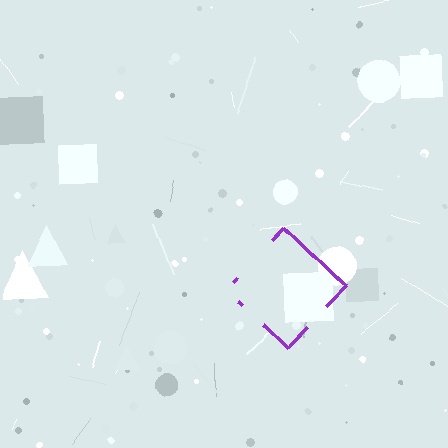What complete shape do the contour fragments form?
The contour fragments form a diamond.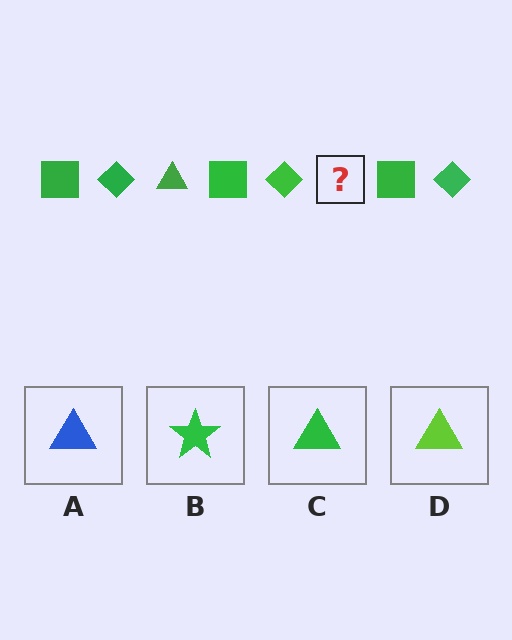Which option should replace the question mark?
Option C.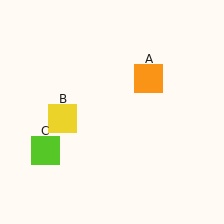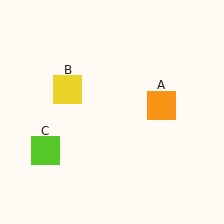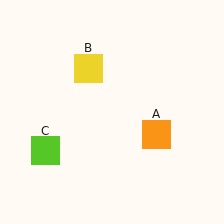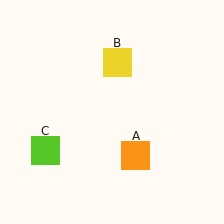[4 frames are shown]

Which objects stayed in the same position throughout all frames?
Lime square (object C) remained stationary.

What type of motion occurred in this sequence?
The orange square (object A), yellow square (object B) rotated clockwise around the center of the scene.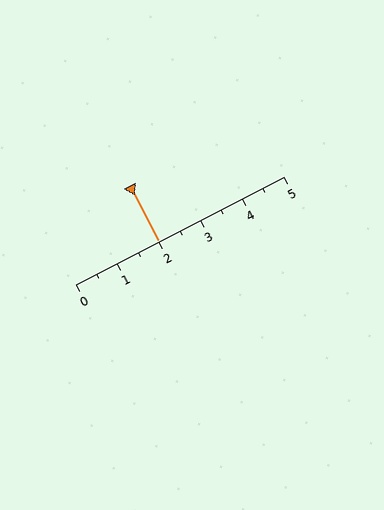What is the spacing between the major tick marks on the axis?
The major ticks are spaced 1 apart.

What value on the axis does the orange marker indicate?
The marker indicates approximately 2.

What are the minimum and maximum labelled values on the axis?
The axis runs from 0 to 5.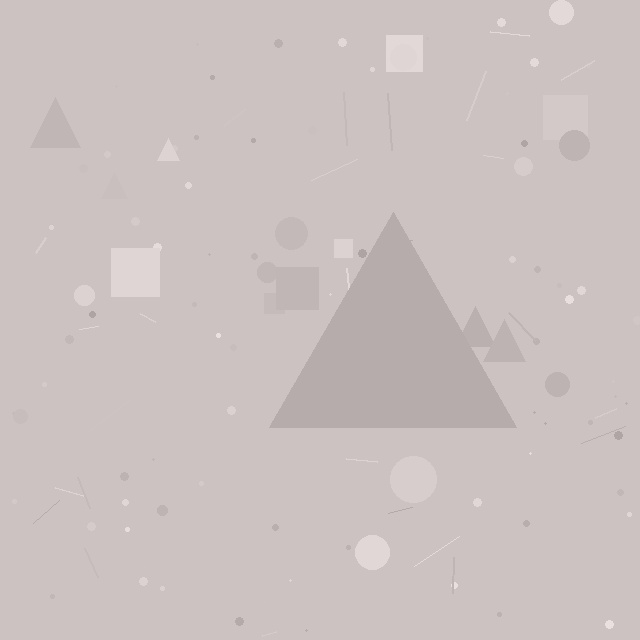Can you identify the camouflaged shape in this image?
The camouflaged shape is a triangle.